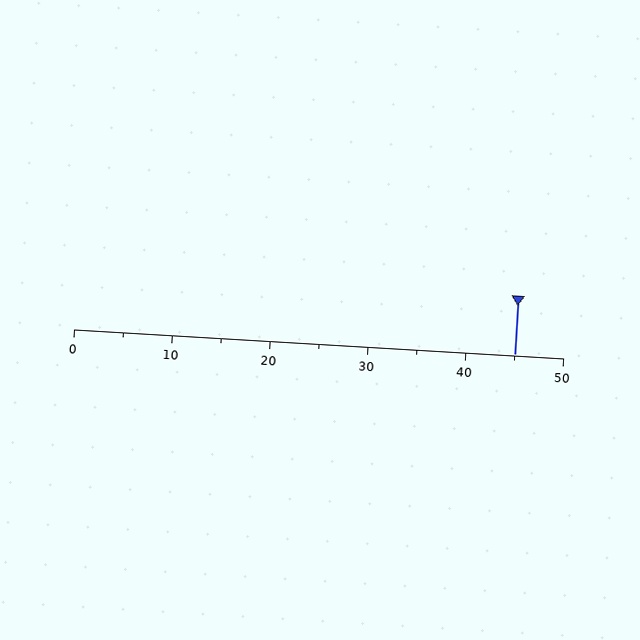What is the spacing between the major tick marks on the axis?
The major ticks are spaced 10 apart.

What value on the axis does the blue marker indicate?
The marker indicates approximately 45.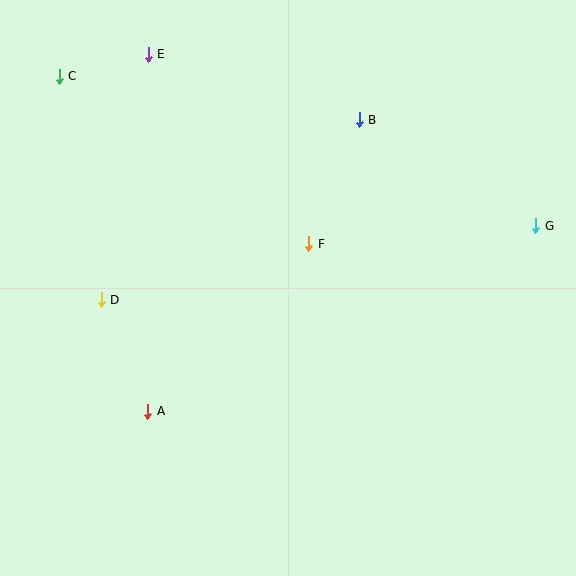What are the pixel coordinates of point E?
Point E is at (148, 54).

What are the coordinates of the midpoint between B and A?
The midpoint between B and A is at (254, 266).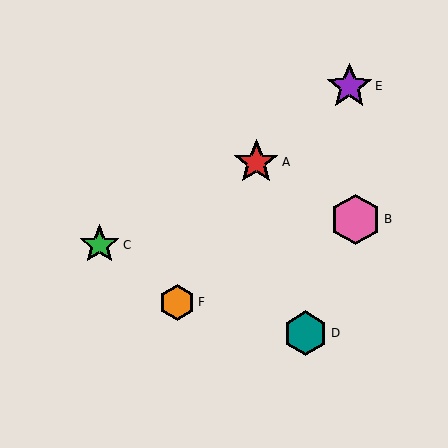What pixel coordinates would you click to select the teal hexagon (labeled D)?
Click at (305, 333) to select the teal hexagon D.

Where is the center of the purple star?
The center of the purple star is at (349, 86).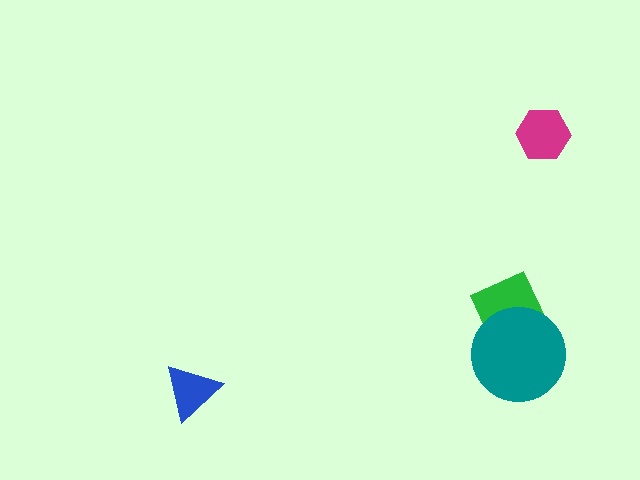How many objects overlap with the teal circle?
1 object overlaps with the teal circle.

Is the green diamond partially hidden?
Yes, it is partially covered by another shape.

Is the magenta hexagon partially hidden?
No, no other shape covers it.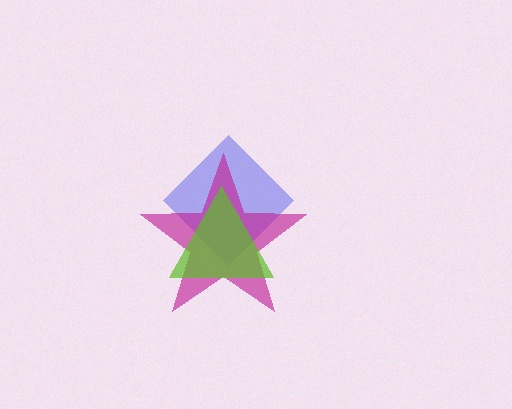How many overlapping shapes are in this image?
There are 3 overlapping shapes in the image.